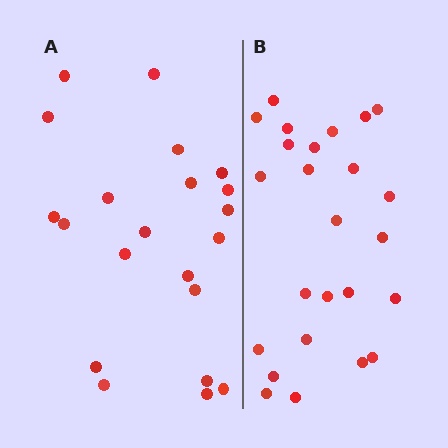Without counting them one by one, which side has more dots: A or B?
Region B (the right region) has more dots.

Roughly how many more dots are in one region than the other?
Region B has about 4 more dots than region A.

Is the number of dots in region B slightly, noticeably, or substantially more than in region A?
Region B has only slightly more — the two regions are fairly close. The ratio is roughly 1.2 to 1.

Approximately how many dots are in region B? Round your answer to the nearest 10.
About 20 dots. (The exact count is 25, which rounds to 20.)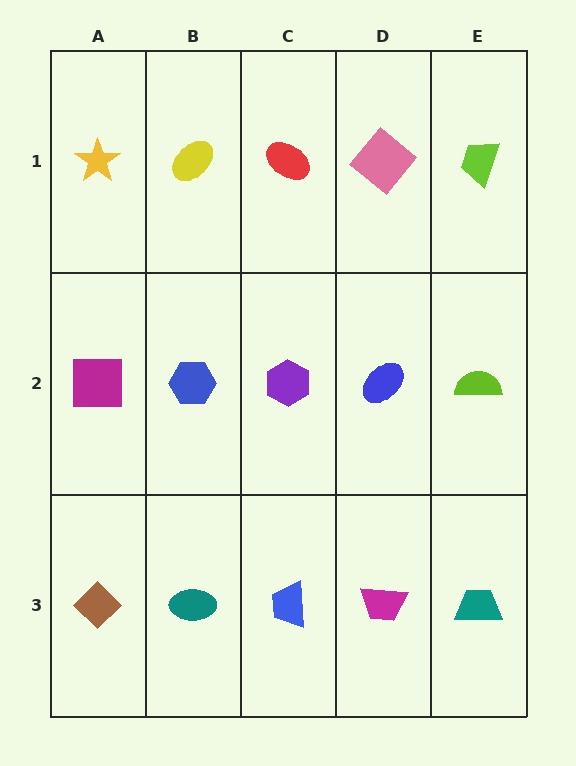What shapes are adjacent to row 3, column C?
A purple hexagon (row 2, column C), a teal ellipse (row 3, column B), a magenta trapezoid (row 3, column D).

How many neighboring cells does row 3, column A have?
2.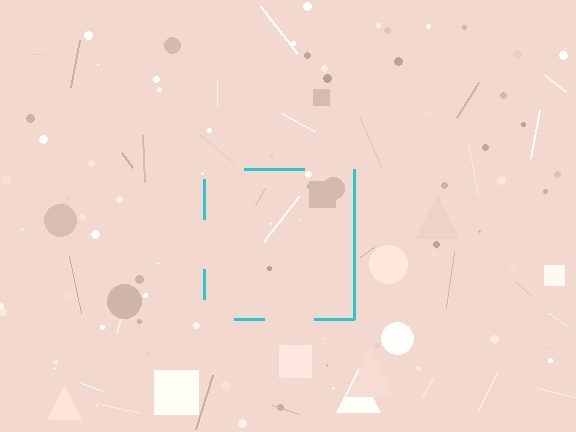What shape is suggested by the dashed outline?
The dashed outline suggests a square.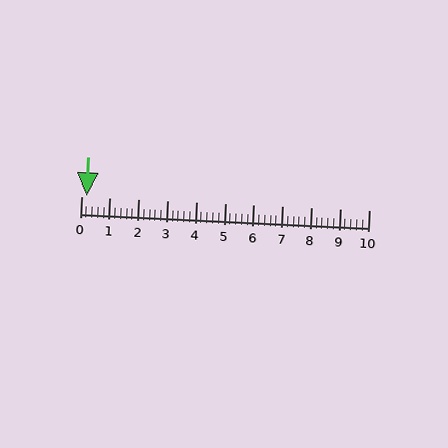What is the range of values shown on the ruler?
The ruler shows values from 0 to 10.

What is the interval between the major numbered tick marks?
The major tick marks are spaced 1 units apart.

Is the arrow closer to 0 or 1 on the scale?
The arrow is closer to 0.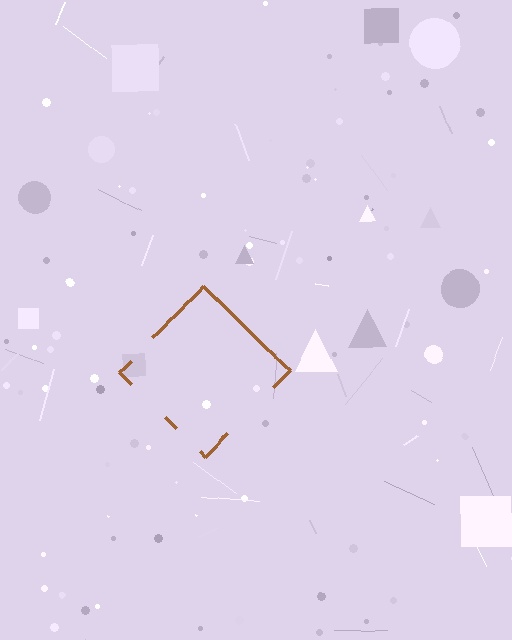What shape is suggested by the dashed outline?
The dashed outline suggests a diamond.